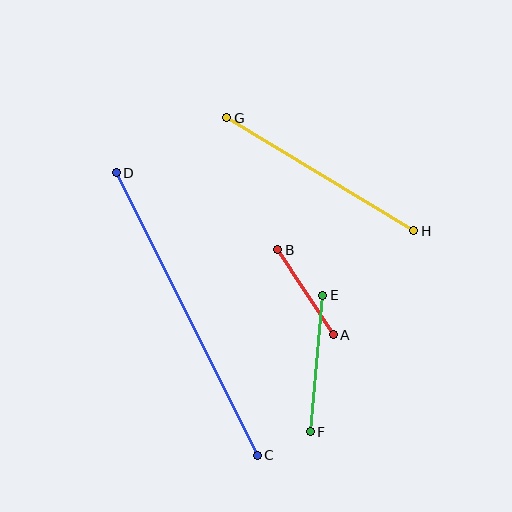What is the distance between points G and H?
The distance is approximately 219 pixels.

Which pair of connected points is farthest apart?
Points C and D are farthest apart.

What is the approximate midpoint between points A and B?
The midpoint is at approximately (306, 292) pixels.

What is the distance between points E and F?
The distance is approximately 137 pixels.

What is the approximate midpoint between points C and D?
The midpoint is at approximately (187, 314) pixels.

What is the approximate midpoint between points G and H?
The midpoint is at approximately (320, 174) pixels.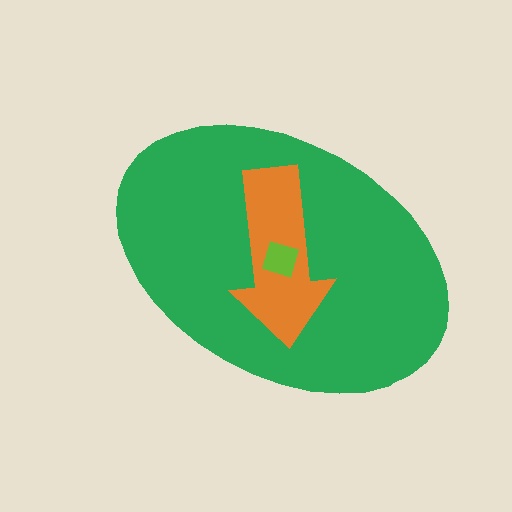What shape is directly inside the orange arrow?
The lime diamond.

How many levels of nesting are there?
3.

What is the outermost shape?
The green ellipse.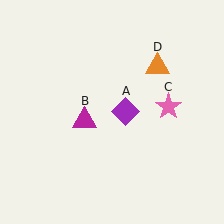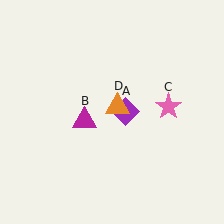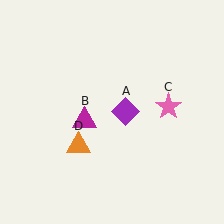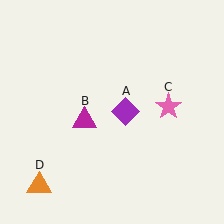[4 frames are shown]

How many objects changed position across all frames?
1 object changed position: orange triangle (object D).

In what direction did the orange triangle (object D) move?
The orange triangle (object D) moved down and to the left.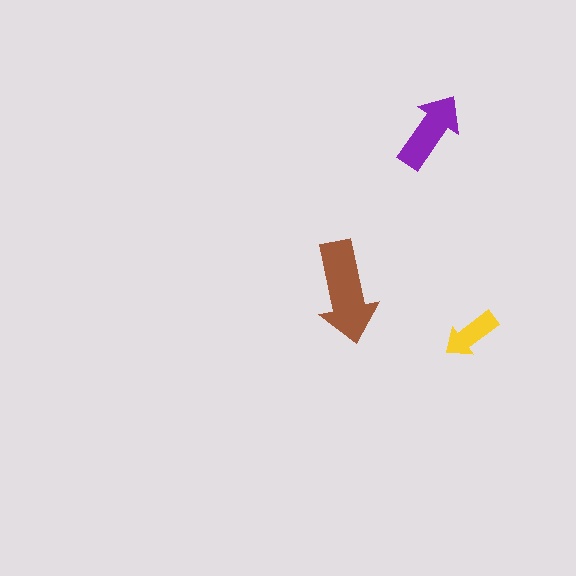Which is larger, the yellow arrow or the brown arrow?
The brown one.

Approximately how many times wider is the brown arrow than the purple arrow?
About 1.5 times wider.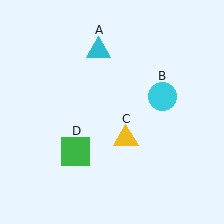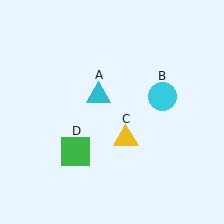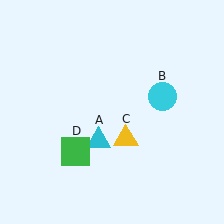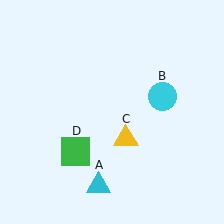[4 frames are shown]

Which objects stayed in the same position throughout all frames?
Cyan circle (object B) and yellow triangle (object C) and green square (object D) remained stationary.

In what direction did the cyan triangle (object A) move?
The cyan triangle (object A) moved down.